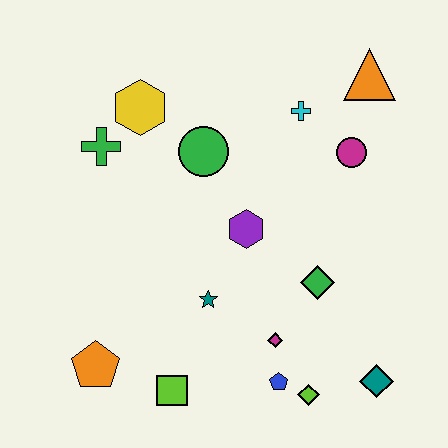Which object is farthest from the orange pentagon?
The orange triangle is farthest from the orange pentagon.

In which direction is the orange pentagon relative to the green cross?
The orange pentagon is below the green cross.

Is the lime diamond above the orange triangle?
No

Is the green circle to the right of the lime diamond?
No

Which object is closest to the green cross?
The yellow hexagon is closest to the green cross.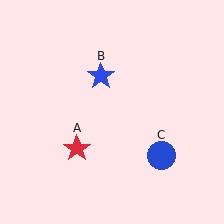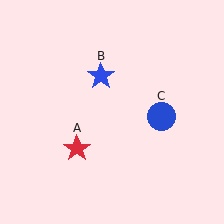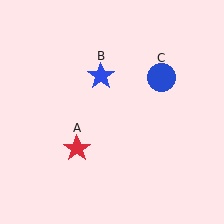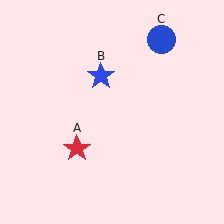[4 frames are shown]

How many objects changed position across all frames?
1 object changed position: blue circle (object C).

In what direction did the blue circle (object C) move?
The blue circle (object C) moved up.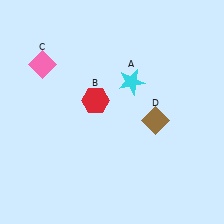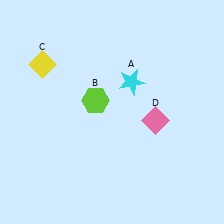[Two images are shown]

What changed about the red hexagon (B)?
In Image 1, B is red. In Image 2, it changed to lime.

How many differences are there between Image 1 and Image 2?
There are 3 differences between the two images.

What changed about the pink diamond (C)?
In Image 1, C is pink. In Image 2, it changed to yellow.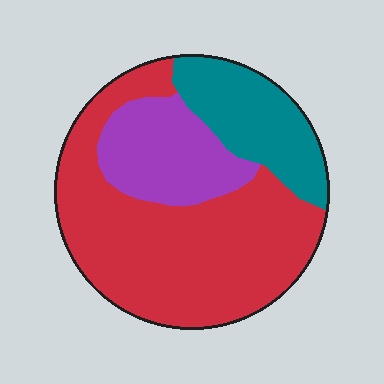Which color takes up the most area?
Red, at roughly 60%.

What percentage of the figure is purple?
Purple takes up less than a quarter of the figure.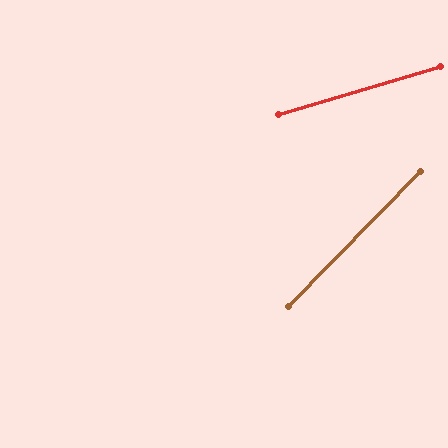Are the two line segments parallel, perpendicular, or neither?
Neither parallel nor perpendicular — they differ by about 29°.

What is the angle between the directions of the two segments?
Approximately 29 degrees.